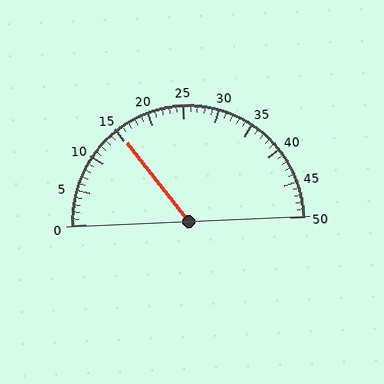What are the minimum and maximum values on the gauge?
The gauge ranges from 0 to 50.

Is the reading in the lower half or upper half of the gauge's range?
The reading is in the lower half of the range (0 to 50).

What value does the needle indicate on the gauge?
The needle indicates approximately 15.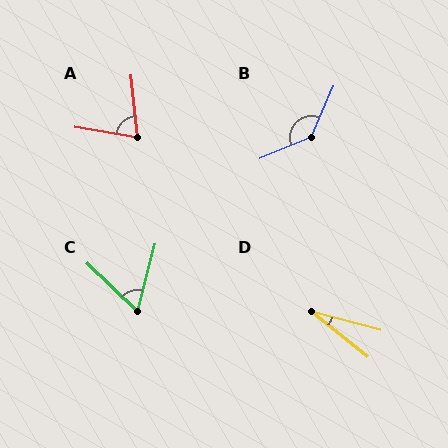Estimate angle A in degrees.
Approximately 74 degrees.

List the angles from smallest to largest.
D (24°), C (61°), A (74°), B (136°).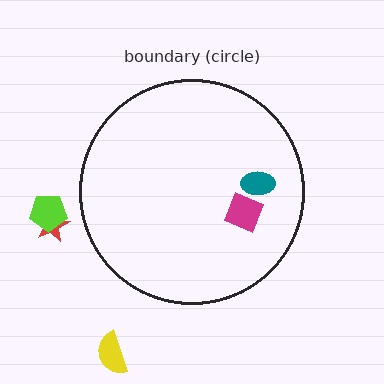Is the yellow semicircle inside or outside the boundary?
Outside.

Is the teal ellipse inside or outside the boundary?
Inside.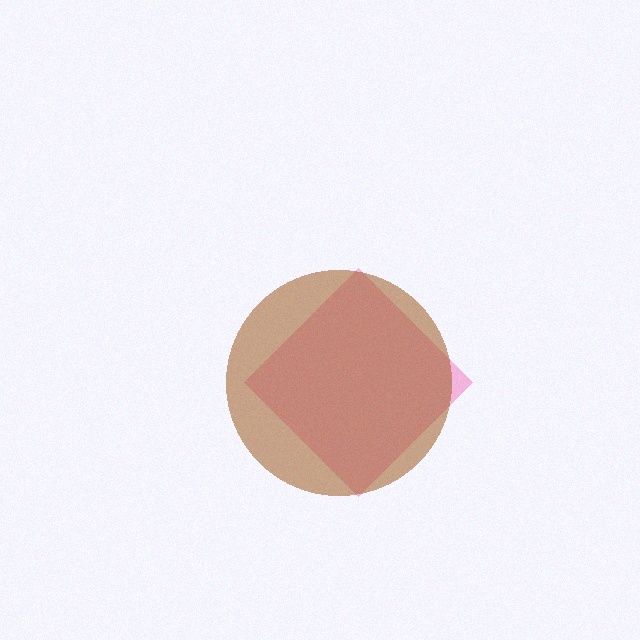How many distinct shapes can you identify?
There are 2 distinct shapes: a pink diamond, a brown circle.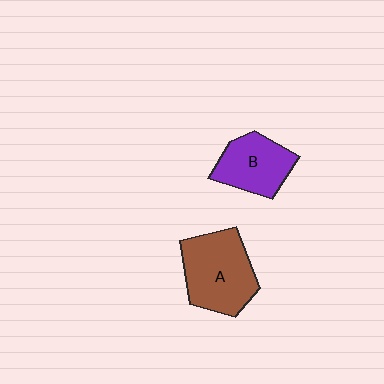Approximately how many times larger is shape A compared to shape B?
Approximately 1.4 times.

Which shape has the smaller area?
Shape B (purple).